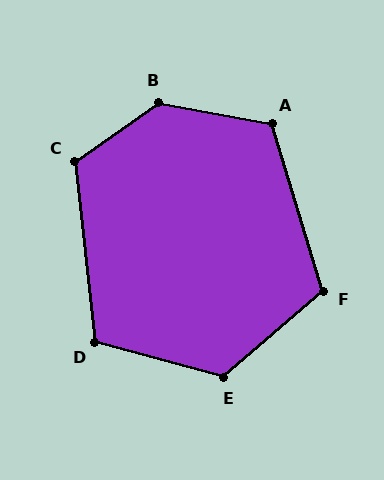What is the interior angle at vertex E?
Approximately 124 degrees (obtuse).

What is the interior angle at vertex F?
Approximately 114 degrees (obtuse).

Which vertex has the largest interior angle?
B, at approximately 135 degrees.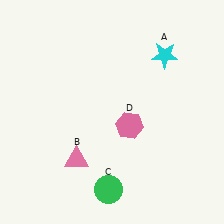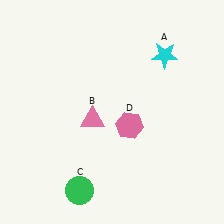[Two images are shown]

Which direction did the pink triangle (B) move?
The pink triangle (B) moved up.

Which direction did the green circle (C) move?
The green circle (C) moved left.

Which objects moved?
The objects that moved are: the pink triangle (B), the green circle (C).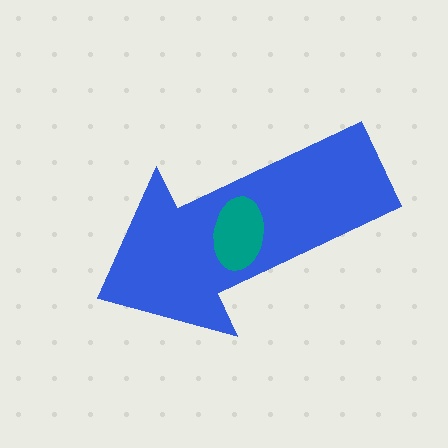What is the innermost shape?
The teal ellipse.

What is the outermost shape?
The blue arrow.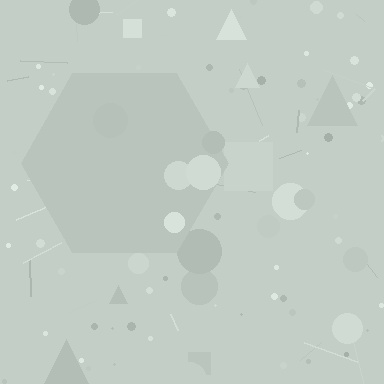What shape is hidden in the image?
A hexagon is hidden in the image.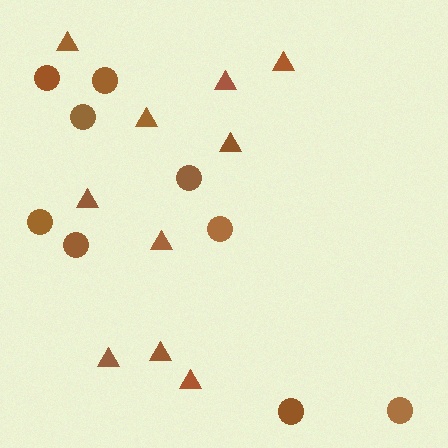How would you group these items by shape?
There are 2 groups: one group of triangles (10) and one group of circles (9).